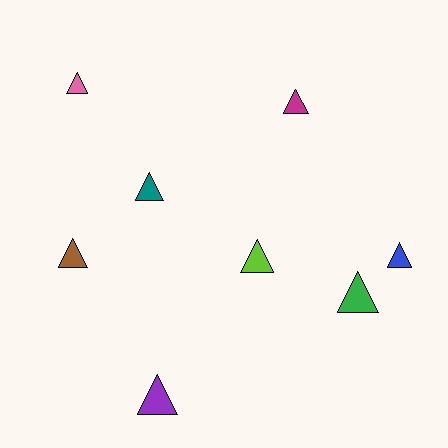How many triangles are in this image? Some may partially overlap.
There are 8 triangles.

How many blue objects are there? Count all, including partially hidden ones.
There is 1 blue object.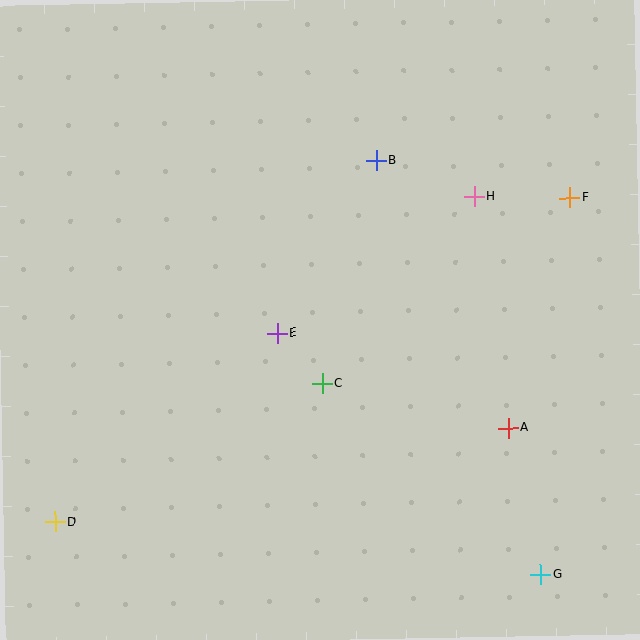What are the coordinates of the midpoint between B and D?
The midpoint between B and D is at (216, 341).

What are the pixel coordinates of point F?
Point F is at (569, 198).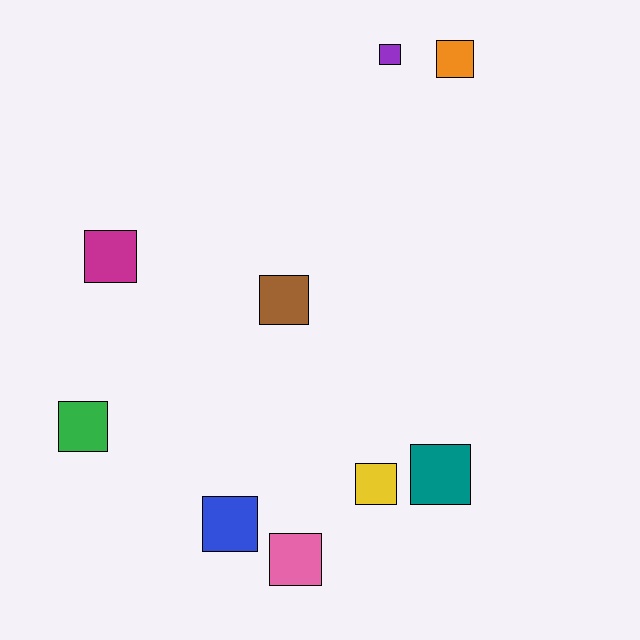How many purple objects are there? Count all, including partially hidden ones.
There is 1 purple object.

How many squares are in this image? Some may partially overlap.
There are 9 squares.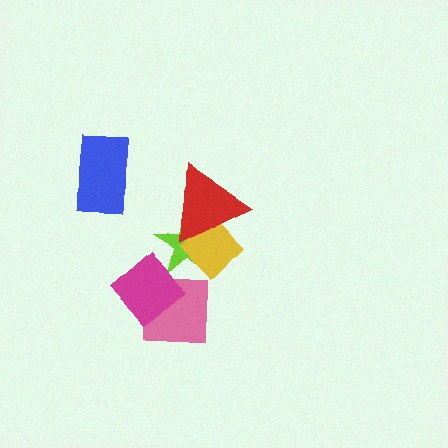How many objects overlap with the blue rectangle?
0 objects overlap with the blue rectangle.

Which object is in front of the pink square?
The magenta diamond is in front of the pink square.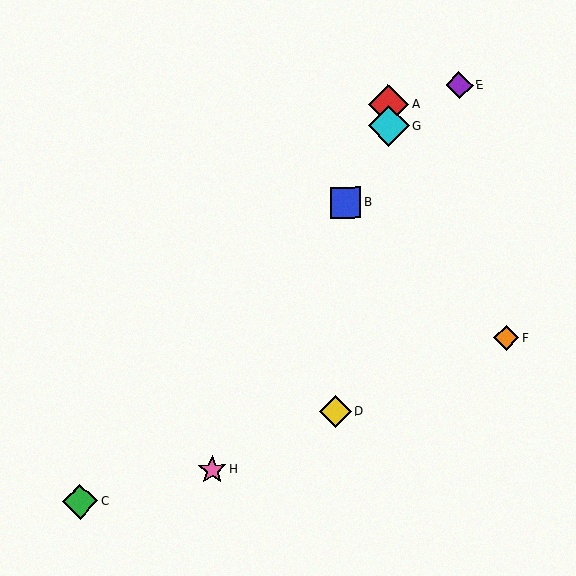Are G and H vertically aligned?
No, G is at x≈389 and H is at x≈213.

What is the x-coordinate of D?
Object D is at x≈335.